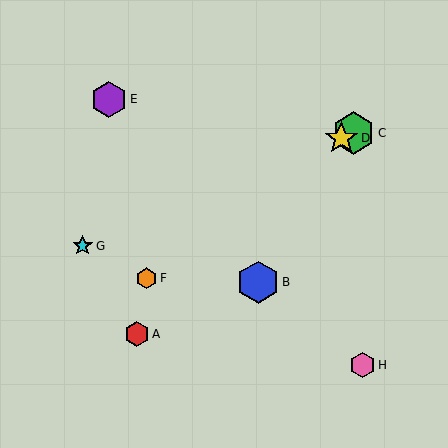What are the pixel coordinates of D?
Object D is at (341, 138).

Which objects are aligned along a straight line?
Objects C, D, G are aligned along a straight line.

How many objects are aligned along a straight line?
3 objects (C, D, G) are aligned along a straight line.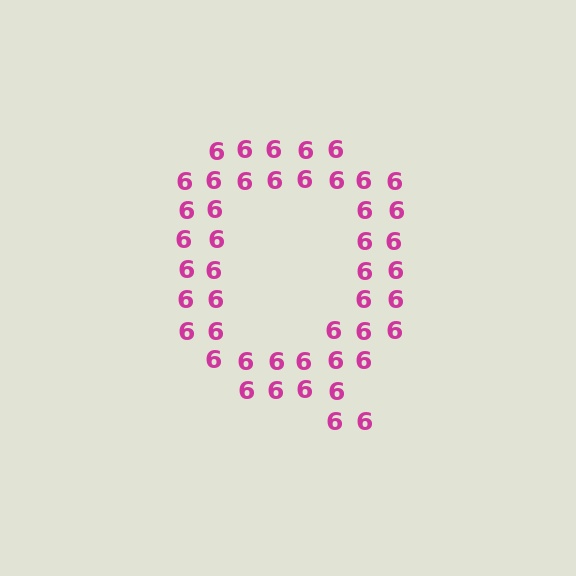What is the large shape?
The large shape is the letter Q.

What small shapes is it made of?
It is made of small digit 6's.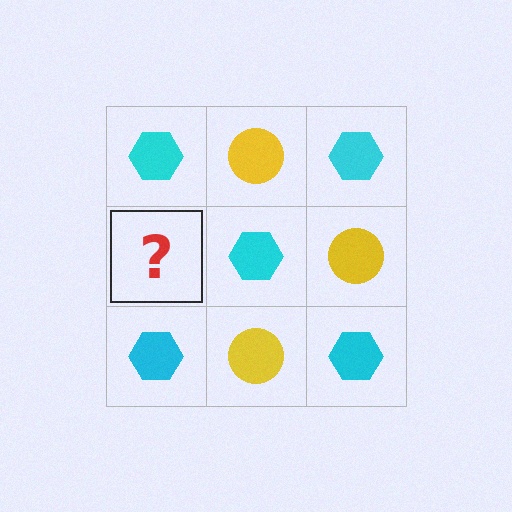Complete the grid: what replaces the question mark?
The question mark should be replaced with a yellow circle.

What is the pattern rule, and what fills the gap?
The rule is that it alternates cyan hexagon and yellow circle in a checkerboard pattern. The gap should be filled with a yellow circle.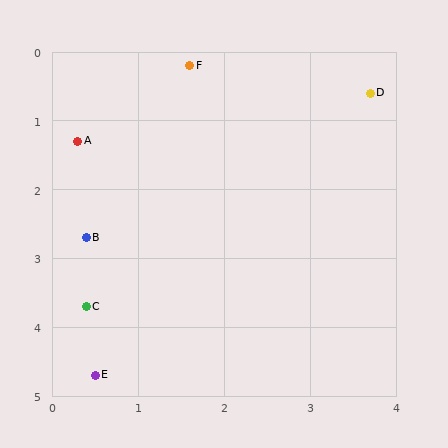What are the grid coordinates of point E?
Point E is at approximately (0.5, 4.7).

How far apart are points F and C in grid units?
Points F and C are about 3.7 grid units apart.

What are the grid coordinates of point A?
Point A is at approximately (0.3, 1.3).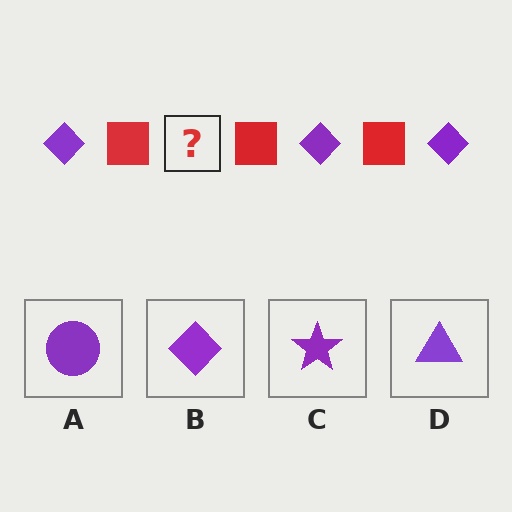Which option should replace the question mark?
Option B.